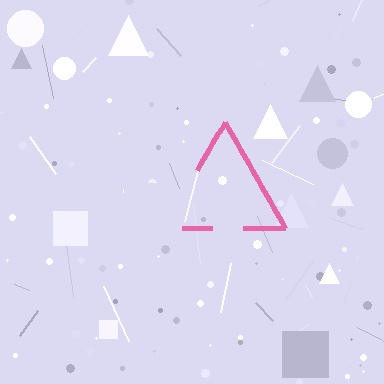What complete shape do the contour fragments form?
The contour fragments form a triangle.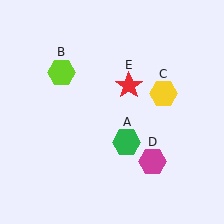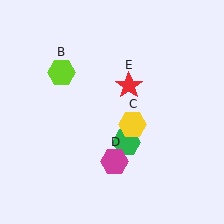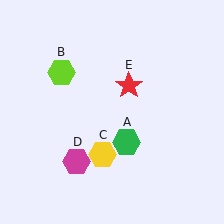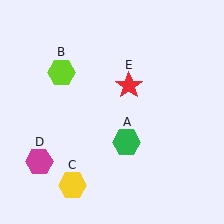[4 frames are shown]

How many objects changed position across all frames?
2 objects changed position: yellow hexagon (object C), magenta hexagon (object D).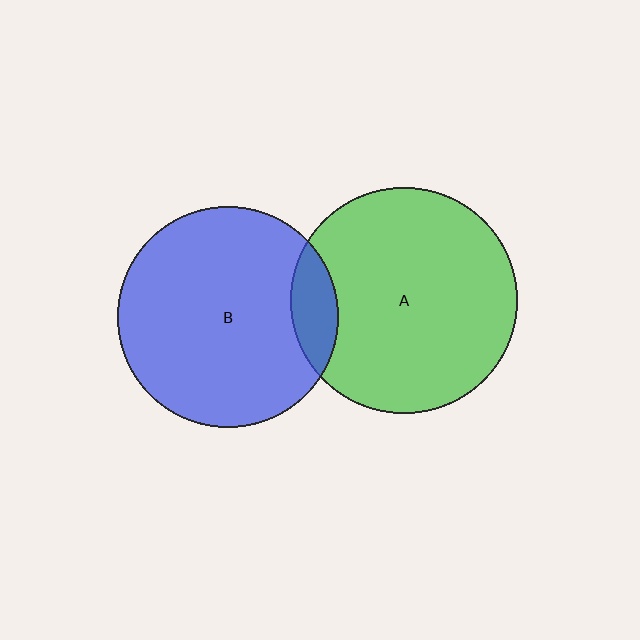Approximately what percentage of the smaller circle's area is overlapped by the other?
Approximately 10%.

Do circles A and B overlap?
Yes.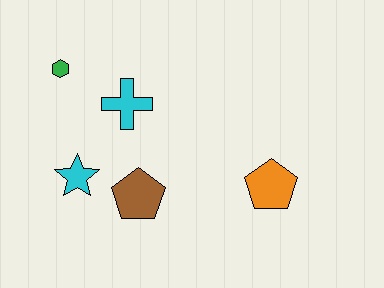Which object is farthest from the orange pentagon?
The green hexagon is farthest from the orange pentagon.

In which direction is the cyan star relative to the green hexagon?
The cyan star is below the green hexagon.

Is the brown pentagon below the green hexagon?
Yes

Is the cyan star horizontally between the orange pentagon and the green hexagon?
Yes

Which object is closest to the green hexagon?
The cyan cross is closest to the green hexagon.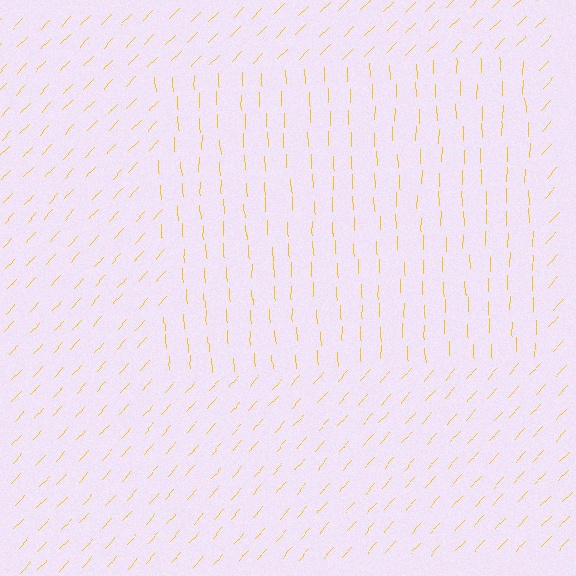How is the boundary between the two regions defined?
The boundary is defined purely by a change in line orientation (approximately 45 degrees difference). All lines are the same color and thickness.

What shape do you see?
I see a rectangle.